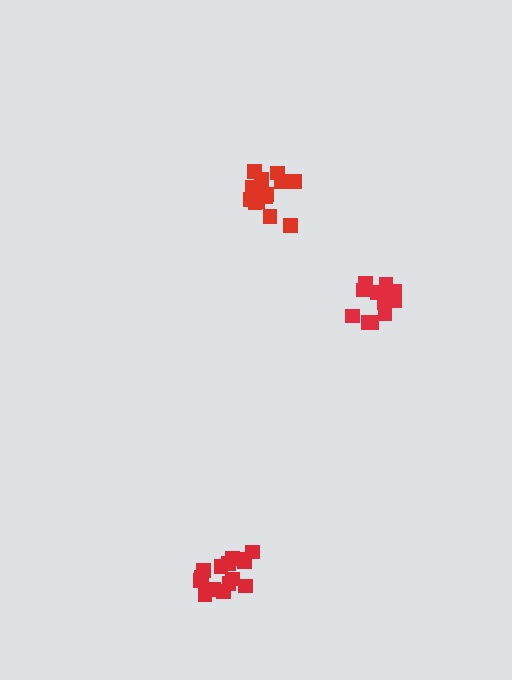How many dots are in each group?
Group 1: 14 dots, Group 2: 15 dots, Group 3: 15 dots (44 total).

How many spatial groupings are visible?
There are 3 spatial groupings.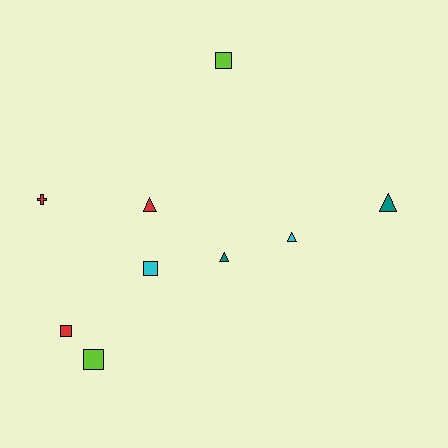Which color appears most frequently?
Red, with 3 objects.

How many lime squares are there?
There are 2 lime squares.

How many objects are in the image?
There are 9 objects.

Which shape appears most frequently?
Square, with 4 objects.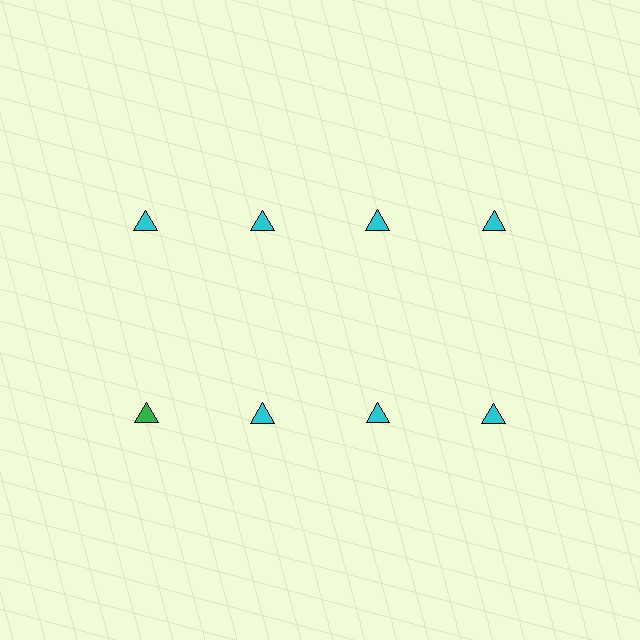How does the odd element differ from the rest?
It has a different color: green instead of cyan.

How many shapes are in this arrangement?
There are 8 shapes arranged in a grid pattern.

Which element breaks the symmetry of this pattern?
The green triangle in the second row, leftmost column breaks the symmetry. All other shapes are cyan triangles.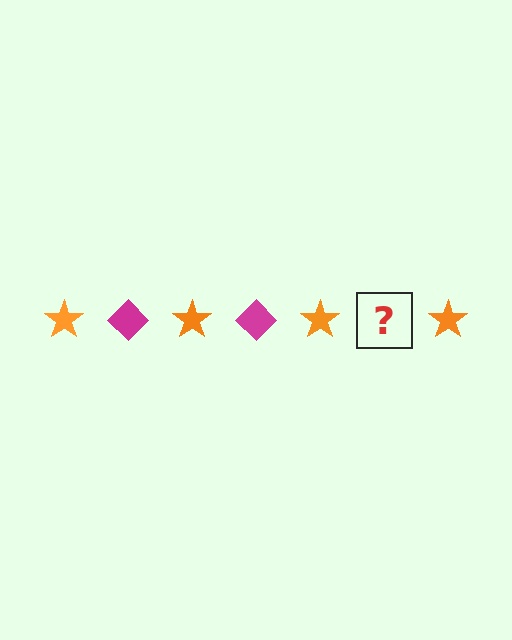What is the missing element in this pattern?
The missing element is a magenta diamond.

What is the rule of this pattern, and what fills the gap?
The rule is that the pattern alternates between orange star and magenta diamond. The gap should be filled with a magenta diamond.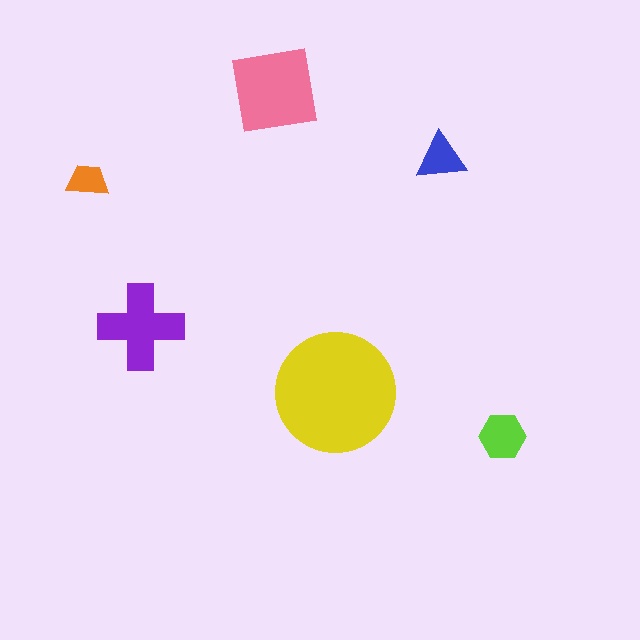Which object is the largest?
The yellow circle.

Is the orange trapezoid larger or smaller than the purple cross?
Smaller.